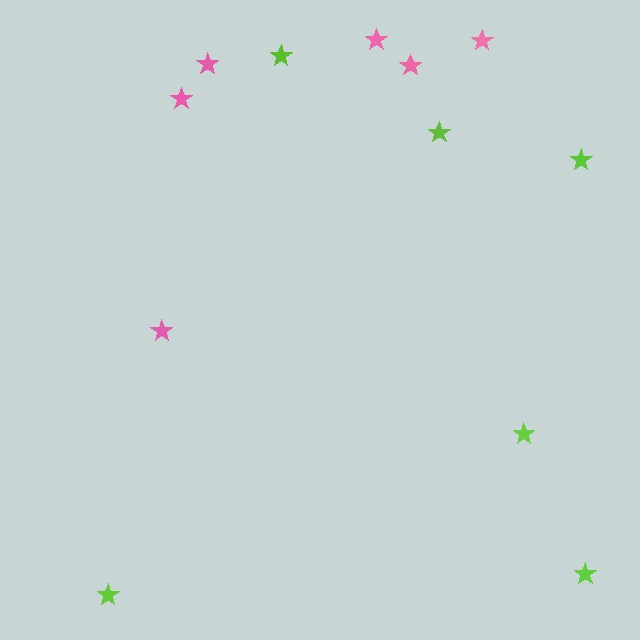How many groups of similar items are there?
There are 2 groups: one group of pink stars (6) and one group of lime stars (6).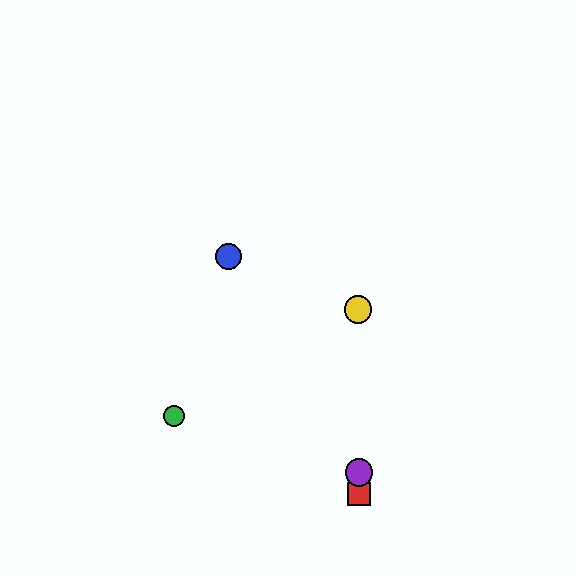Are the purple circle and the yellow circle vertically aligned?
Yes, both are at x≈359.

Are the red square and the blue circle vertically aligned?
No, the red square is at x≈359 and the blue circle is at x≈228.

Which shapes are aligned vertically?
The red square, the yellow circle, the purple circle are aligned vertically.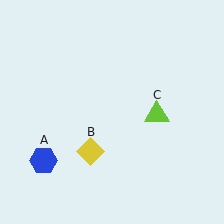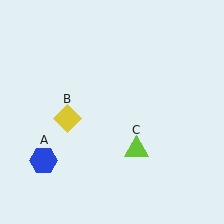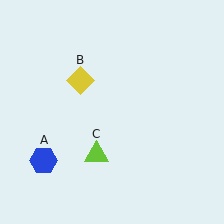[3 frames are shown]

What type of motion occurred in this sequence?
The yellow diamond (object B), lime triangle (object C) rotated clockwise around the center of the scene.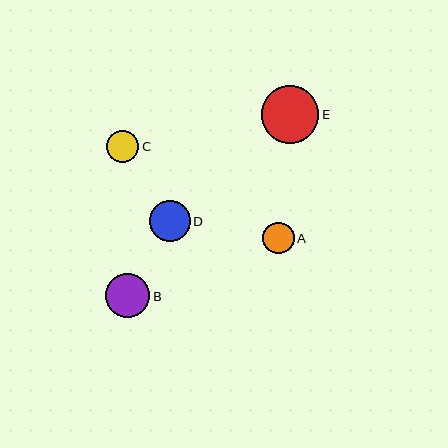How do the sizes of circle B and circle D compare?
Circle B and circle D are approximately the same size.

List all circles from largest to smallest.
From largest to smallest: E, B, D, C, A.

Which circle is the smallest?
Circle A is the smallest with a size of approximately 32 pixels.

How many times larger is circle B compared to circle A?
Circle B is approximately 1.4 times the size of circle A.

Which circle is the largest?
Circle E is the largest with a size of approximately 58 pixels.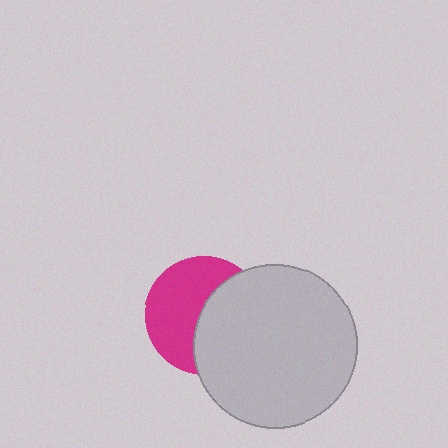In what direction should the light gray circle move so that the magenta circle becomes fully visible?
The light gray circle should move right. That is the shortest direction to clear the overlap and leave the magenta circle fully visible.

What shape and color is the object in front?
The object in front is a light gray circle.